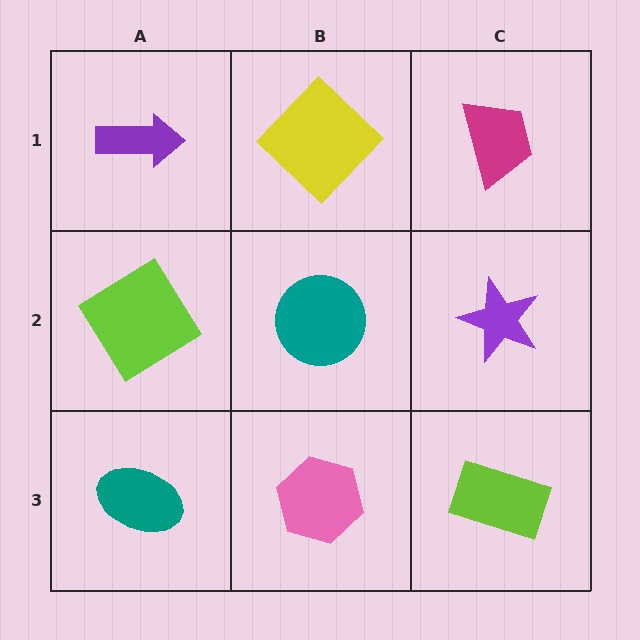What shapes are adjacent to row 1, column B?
A teal circle (row 2, column B), a purple arrow (row 1, column A), a magenta trapezoid (row 1, column C).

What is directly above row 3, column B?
A teal circle.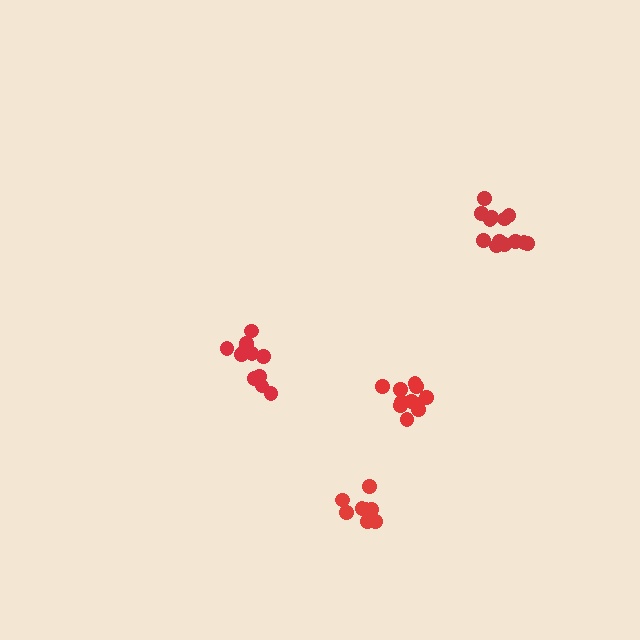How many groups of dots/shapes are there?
There are 4 groups.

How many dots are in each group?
Group 1: 14 dots, Group 2: 11 dots, Group 3: 9 dots, Group 4: 11 dots (45 total).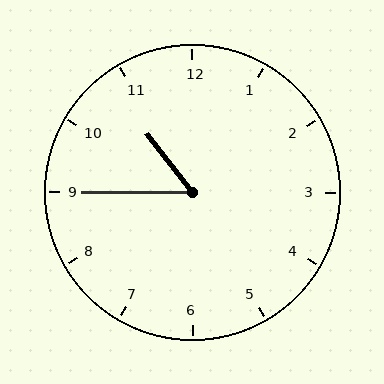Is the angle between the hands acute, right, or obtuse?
It is acute.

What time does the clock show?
10:45.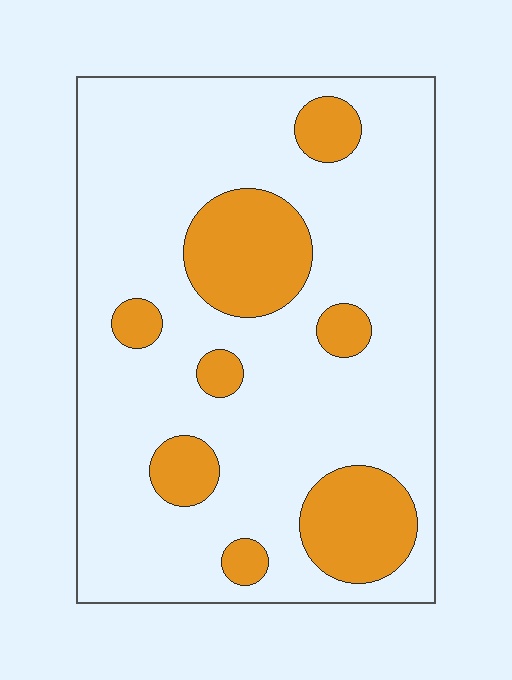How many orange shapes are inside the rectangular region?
8.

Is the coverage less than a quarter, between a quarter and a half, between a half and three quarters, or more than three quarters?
Less than a quarter.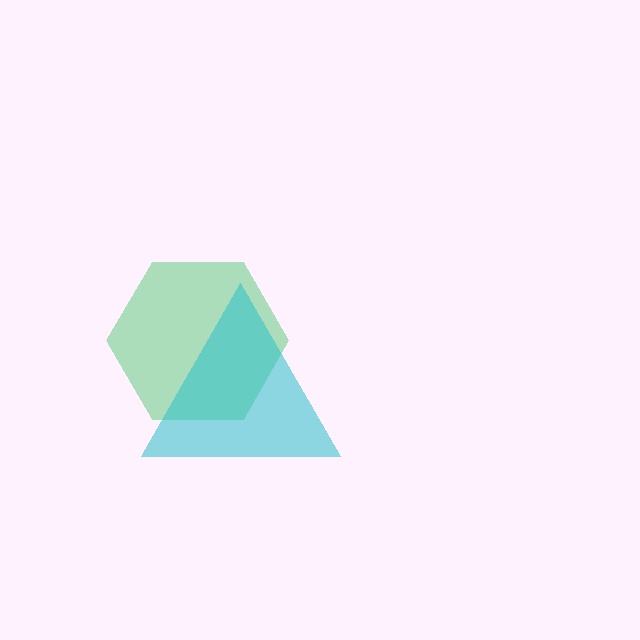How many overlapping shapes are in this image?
There are 2 overlapping shapes in the image.